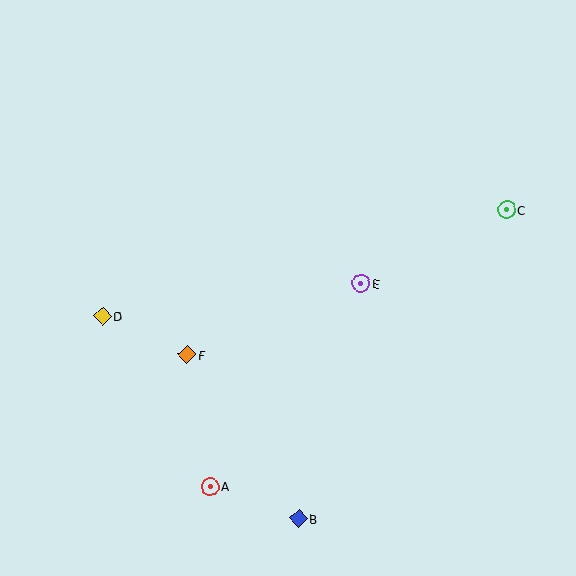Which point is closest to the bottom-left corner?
Point A is closest to the bottom-left corner.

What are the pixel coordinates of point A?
Point A is at (210, 487).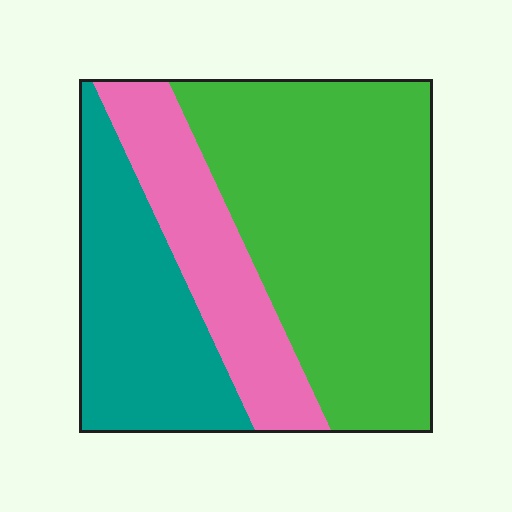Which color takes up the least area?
Pink, at roughly 20%.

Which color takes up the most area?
Green, at roughly 50%.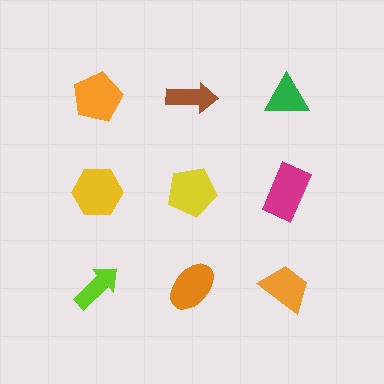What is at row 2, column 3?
A magenta rectangle.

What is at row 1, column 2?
A brown arrow.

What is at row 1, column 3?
A green triangle.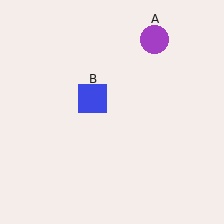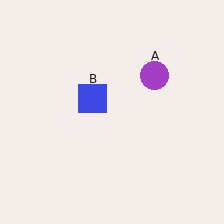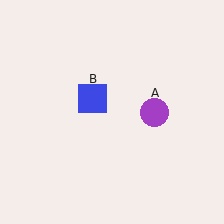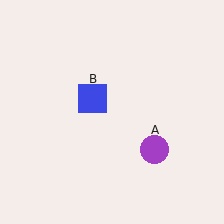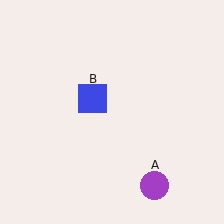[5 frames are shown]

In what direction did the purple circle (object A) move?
The purple circle (object A) moved down.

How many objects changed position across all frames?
1 object changed position: purple circle (object A).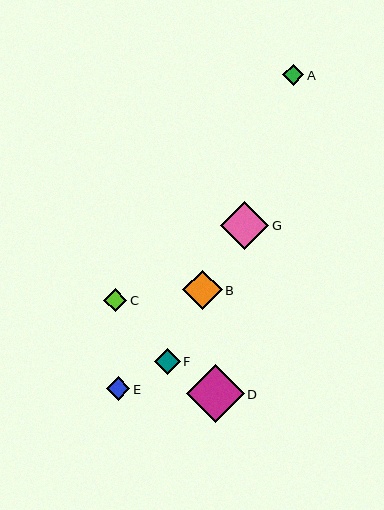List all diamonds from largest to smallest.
From largest to smallest: D, G, B, F, C, E, A.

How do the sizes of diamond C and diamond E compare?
Diamond C and diamond E are approximately the same size.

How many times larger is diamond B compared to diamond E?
Diamond B is approximately 1.7 times the size of diamond E.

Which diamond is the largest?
Diamond D is the largest with a size of approximately 58 pixels.